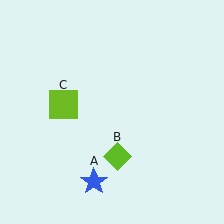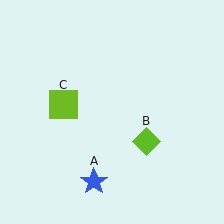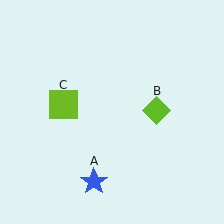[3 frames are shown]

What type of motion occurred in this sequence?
The lime diamond (object B) rotated counterclockwise around the center of the scene.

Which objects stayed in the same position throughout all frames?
Blue star (object A) and lime square (object C) remained stationary.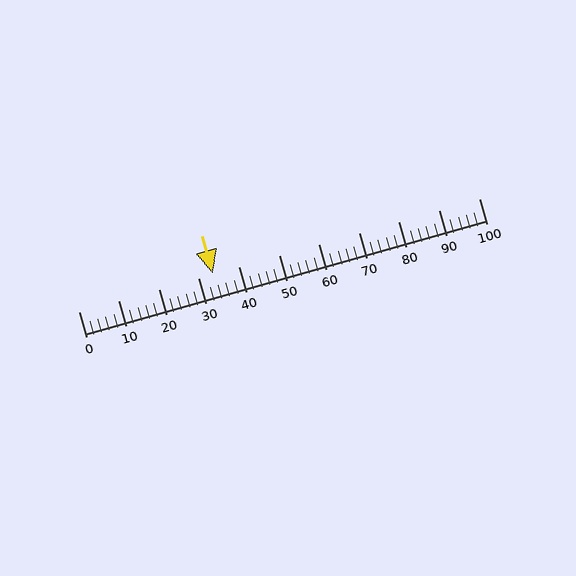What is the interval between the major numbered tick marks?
The major tick marks are spaced 10 units apart.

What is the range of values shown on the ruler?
The ruler shows values from 0 to 100.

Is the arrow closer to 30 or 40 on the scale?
The arrow is closer to 30.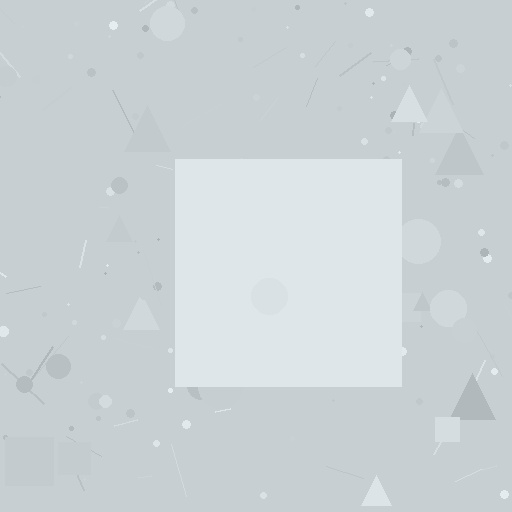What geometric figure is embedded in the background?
A square is embedded in the background.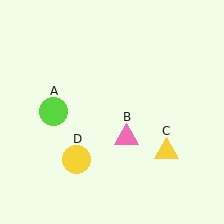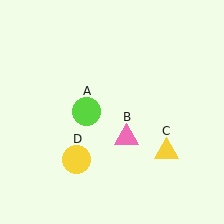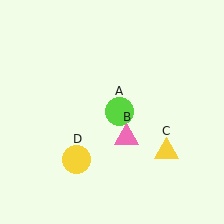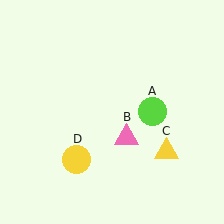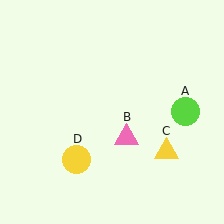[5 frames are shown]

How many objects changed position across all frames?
1 object changed position: lime circle (object A).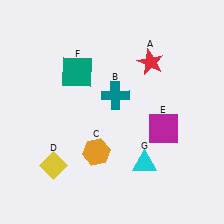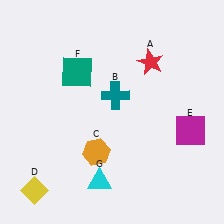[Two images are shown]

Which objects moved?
The objects that moved are: the yellow diamond (D), the magenta square (E), the cyan triangle (G).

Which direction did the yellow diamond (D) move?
The yellow diamond (D) moved down.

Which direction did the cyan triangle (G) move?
The cyan triangle (G) moved left.